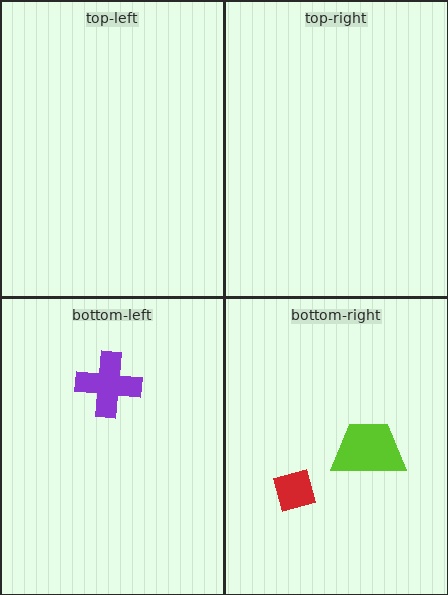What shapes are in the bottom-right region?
The red diamond, the lime trapezoid.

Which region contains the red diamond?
The bottom-right region.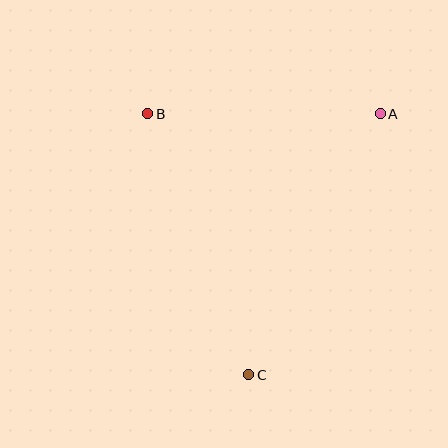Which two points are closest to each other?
Points A and B are closest to each other.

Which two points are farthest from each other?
Points A and C are farthest from each other.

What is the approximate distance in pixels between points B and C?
The distance between B and C is approximately 280 pixels.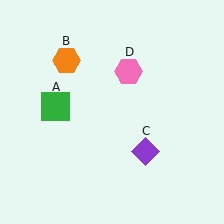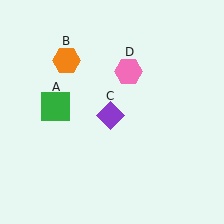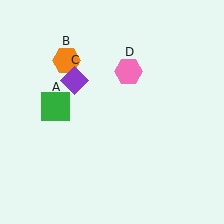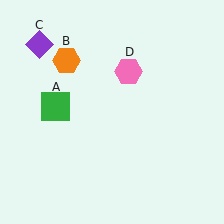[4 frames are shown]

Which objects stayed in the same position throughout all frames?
Green square (object A) and orange hexagon (object B) and pink hexagon (object D) remained stationary.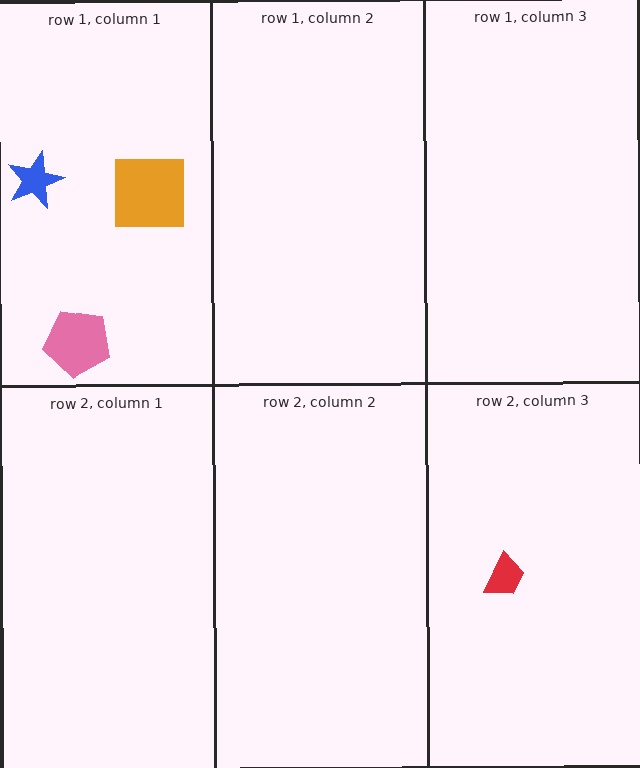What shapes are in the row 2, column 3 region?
The red trapezoid.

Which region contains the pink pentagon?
The row 1, column 1 region.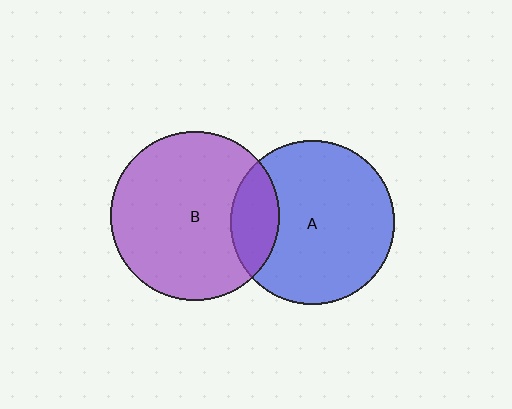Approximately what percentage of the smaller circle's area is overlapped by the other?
Approximately 20%.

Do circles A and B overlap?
Yes.